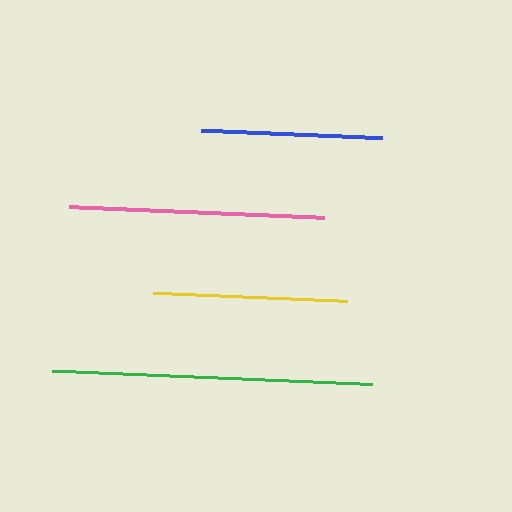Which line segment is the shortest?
The blue line is the shortest at approximately 180 pixels.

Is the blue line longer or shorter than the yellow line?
The yellow line is longer than the blue line.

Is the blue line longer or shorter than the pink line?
The pink line is longer than the blue line.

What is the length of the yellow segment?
The yellow segment is approximately 194 pixels long.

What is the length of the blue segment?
The blue segment is approximately 180 pixels long.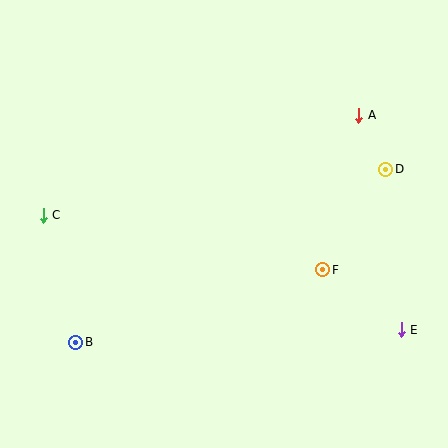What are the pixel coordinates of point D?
Point D is at (386, 169).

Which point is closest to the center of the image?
Point F at (323, 270) is closest to the center.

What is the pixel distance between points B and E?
The distance between B and E is 325 pixels.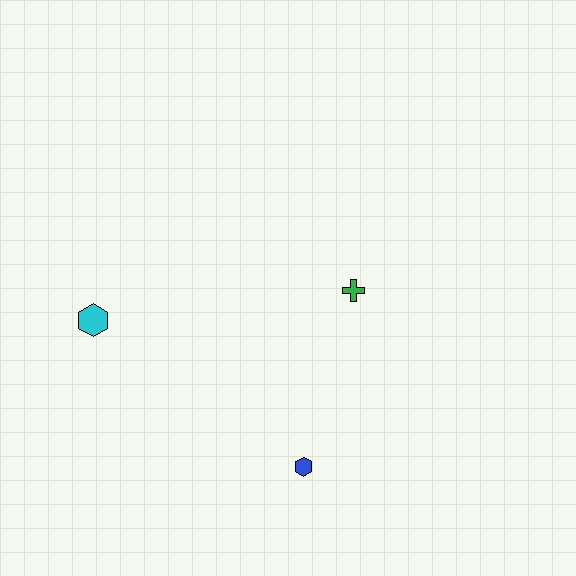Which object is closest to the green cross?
The blue hexagon is closest to the green cross.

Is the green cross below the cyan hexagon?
No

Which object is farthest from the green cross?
The cyan hexagon is farthest from the green cross.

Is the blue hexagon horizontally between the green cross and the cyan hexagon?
Yes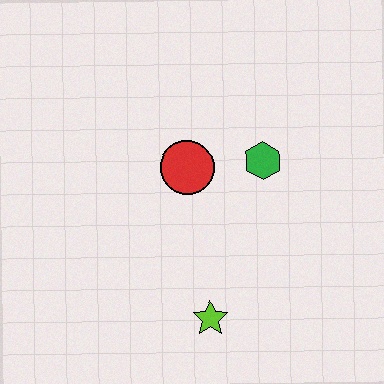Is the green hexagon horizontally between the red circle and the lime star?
No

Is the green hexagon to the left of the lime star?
No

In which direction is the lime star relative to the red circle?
The lime star is below the red circle.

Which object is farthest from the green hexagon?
The lime star is farthest from the green hexagon.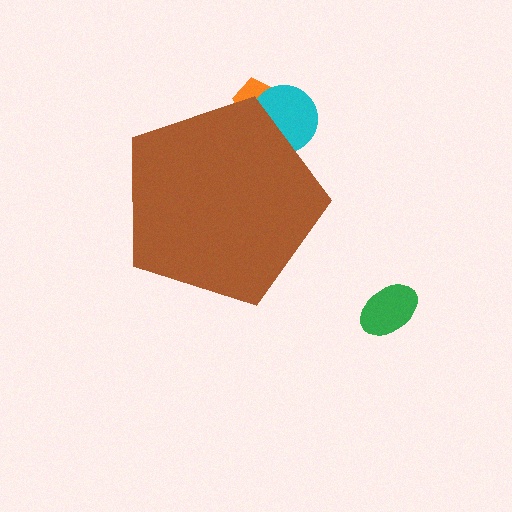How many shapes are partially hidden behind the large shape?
2 shapes are partially hidden.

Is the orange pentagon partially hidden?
Yes, the orange pentagon is partially hidden behind the brown pentagon.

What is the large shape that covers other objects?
A brown pentagon.